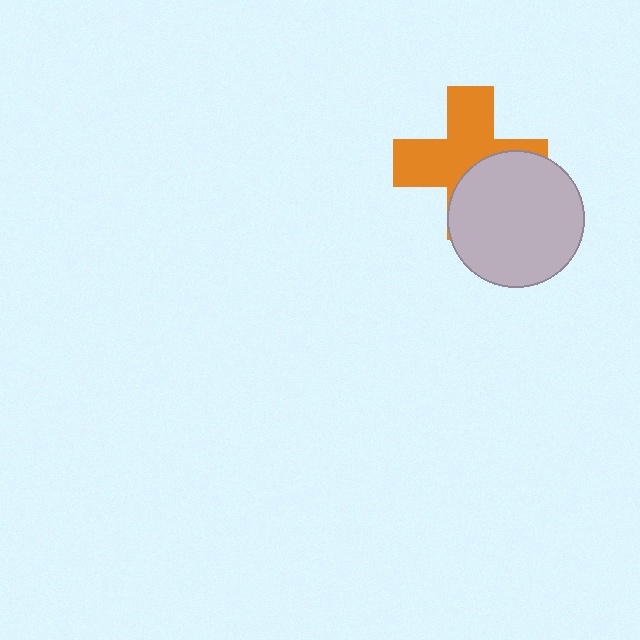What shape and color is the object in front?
The object in front is a light gray circle.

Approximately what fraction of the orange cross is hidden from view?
Roughly 41% of the orange cross is hidden behind the light gray circle.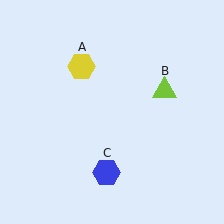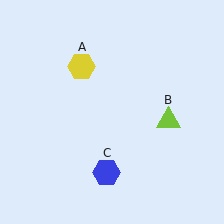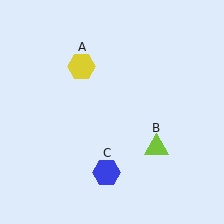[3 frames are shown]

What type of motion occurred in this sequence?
The lime triangle (object B) rotated clockwise around the center of the scene.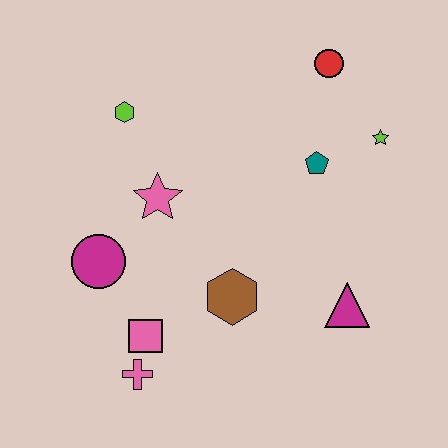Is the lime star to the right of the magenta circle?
Yes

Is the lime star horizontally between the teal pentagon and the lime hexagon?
No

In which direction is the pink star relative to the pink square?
The pink star is above the pink square.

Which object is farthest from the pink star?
The lime star is farthest from the pink star.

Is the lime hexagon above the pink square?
Yes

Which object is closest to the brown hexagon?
The pink square is closest to the brown hexagon.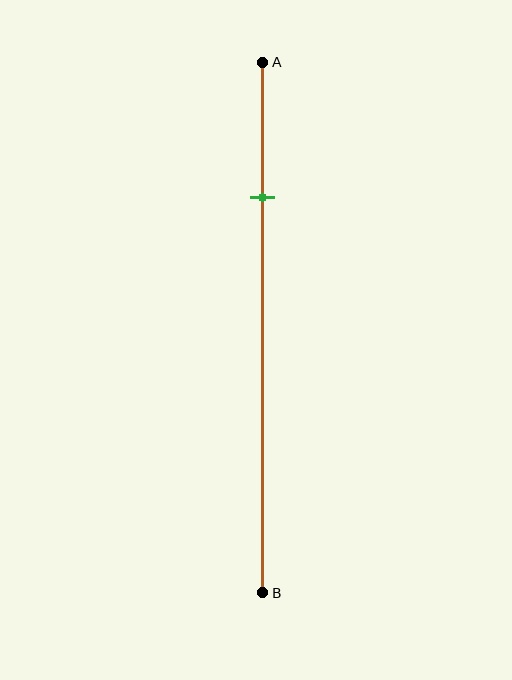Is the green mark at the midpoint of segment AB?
No, the mark is at about 25% from A, not at the 50% midpoint.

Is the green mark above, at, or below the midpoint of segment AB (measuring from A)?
The green mark is above the midpoint of segment AB.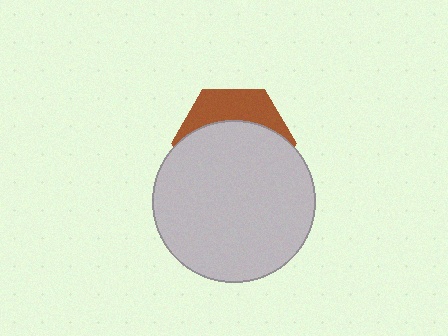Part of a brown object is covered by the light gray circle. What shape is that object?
It is a hexagon.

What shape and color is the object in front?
The object in front is a light gray circle.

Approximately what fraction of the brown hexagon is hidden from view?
Roughly 68% of the brown hexagon is hidden behind the light gray circle.